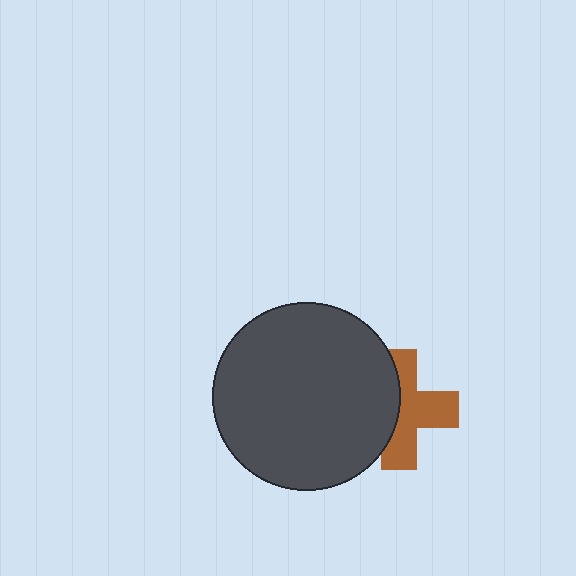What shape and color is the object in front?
The object in front is a dark gray circle.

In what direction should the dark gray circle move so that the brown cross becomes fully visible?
The dark gray circle should move left. That is the shortest direction to clear the overlap and leave the brown cross fully visible.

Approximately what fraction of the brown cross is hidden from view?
Roughly 41% of the brown cross is hidden behind the dark gray circle.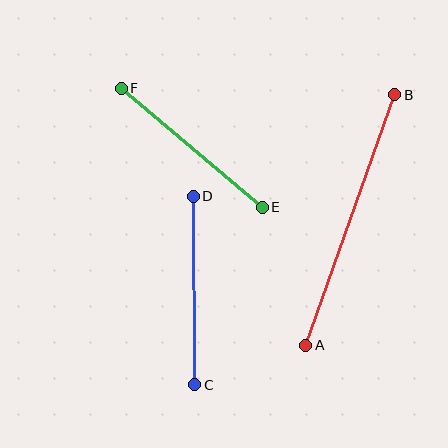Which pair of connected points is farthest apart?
Points A and B are farthest apart.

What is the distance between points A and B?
The distance is approximately 266 pixels.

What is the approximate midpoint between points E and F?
The midpoint is at approximately (192, 148) pixels.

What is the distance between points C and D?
The distance is approximately 188 pixels.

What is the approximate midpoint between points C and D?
The midpoint is at approximately (194, 291) pixels.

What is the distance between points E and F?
The distance is approximately 185 pixels.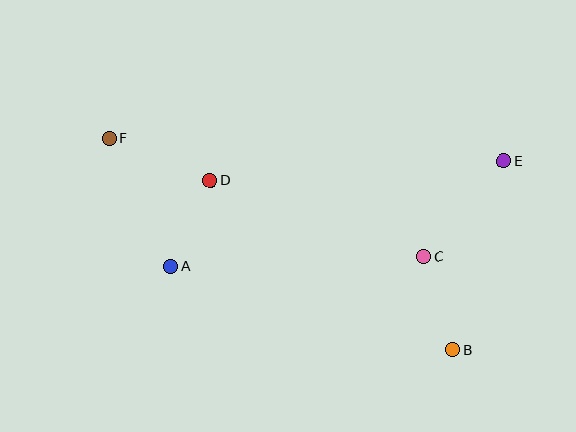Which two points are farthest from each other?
Points B and F are farthest from each other.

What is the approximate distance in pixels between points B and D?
The distance between B and D is approximately 296 pixels.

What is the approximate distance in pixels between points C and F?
The distance between C and F is approximately 336 pixels.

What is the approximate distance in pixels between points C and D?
The distance between C and D is approximately 226 pixels.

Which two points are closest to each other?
Points A and D are closest to each other.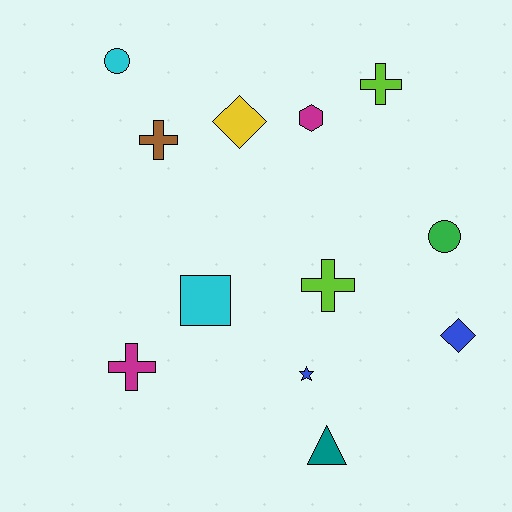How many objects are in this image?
There are 12 objects.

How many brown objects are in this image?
There is 1 brown object.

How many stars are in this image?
There is 1 star.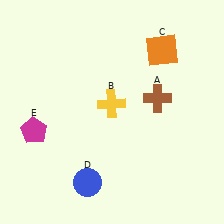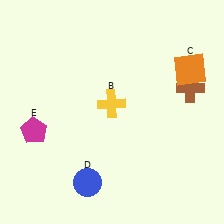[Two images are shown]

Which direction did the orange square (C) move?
The orange square (C) moved right.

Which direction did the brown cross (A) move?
The brown cross (A) moved right.